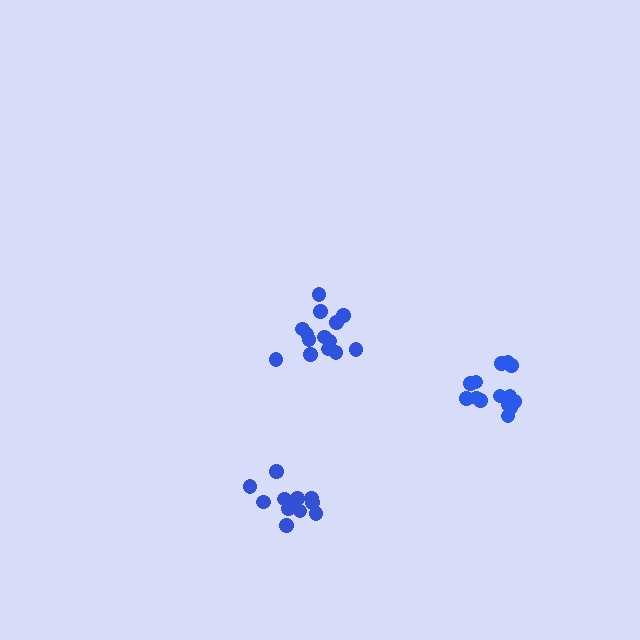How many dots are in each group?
Group 1: 14 dots, Group 2: 14 dots, Group 3: 12 dots (40 total).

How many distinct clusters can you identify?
There are 3 distinct clusters.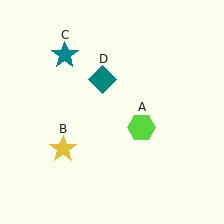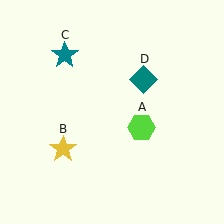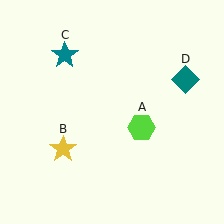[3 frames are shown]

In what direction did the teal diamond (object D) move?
The teal diamond (object D) moved right.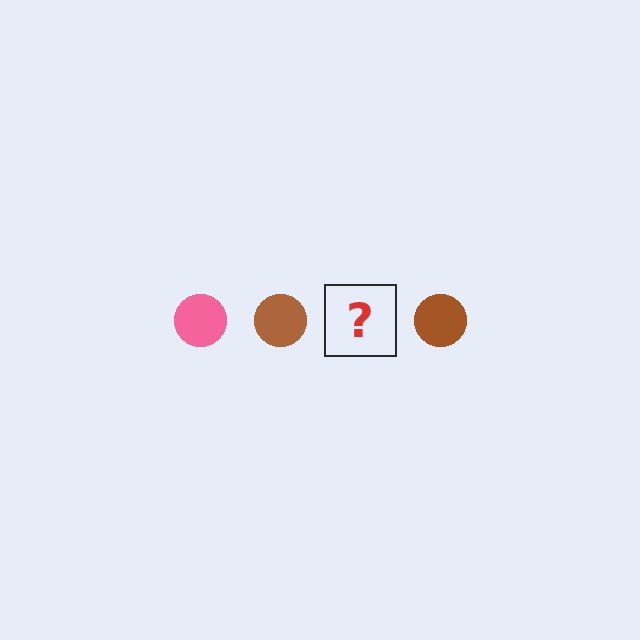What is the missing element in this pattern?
The missing element is a pink circle.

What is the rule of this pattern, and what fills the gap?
The rule is that the pattern cycles through pink, brown circles. The gap should be filled with a pink circle.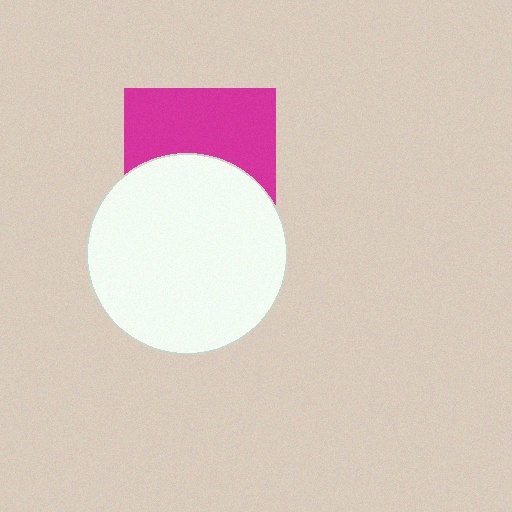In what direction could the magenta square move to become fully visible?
The magenta square could move up. That would shift it out from behind the white circle entirely.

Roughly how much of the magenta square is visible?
About half of it is visible (roughly 51%).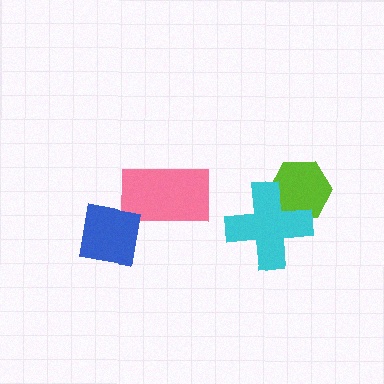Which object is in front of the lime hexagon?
The cyan cross is in front of the lime hexagon.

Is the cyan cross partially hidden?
No, no other shape covers it.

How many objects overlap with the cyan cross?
1 object overlaps with the cyan cross.